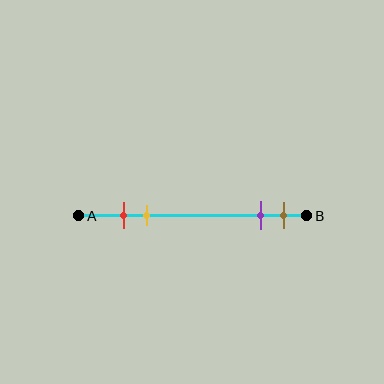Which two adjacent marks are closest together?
The red and yellow marks are the closest adjacent pair.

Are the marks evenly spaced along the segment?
No, the marks are not evenly spaced.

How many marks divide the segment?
There are 4 marks dividing the segment.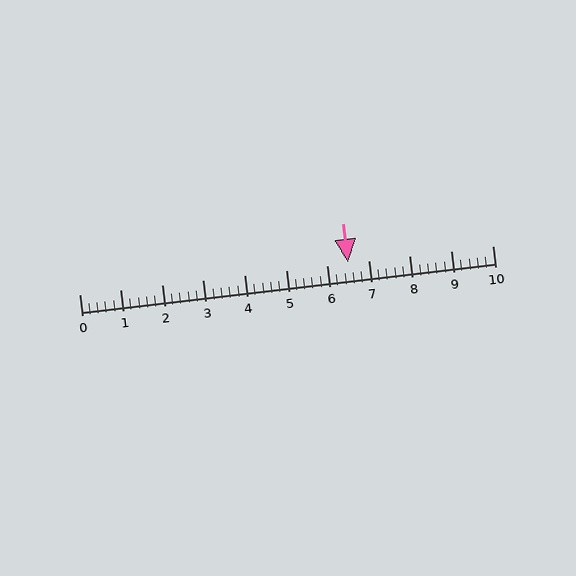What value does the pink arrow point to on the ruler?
The pink arrow points to approximately 6.5.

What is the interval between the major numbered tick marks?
The major tick marks are spaced 1 units apart.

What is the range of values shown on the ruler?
The ruler shows values from 0 to 10.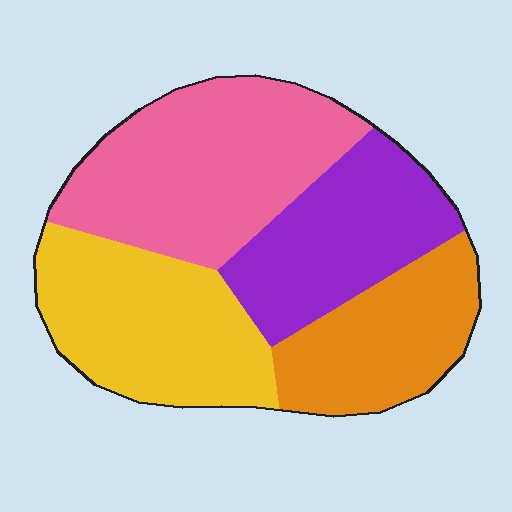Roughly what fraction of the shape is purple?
Purple covers about 20% of the shape.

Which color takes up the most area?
Pink, at roughly 30%.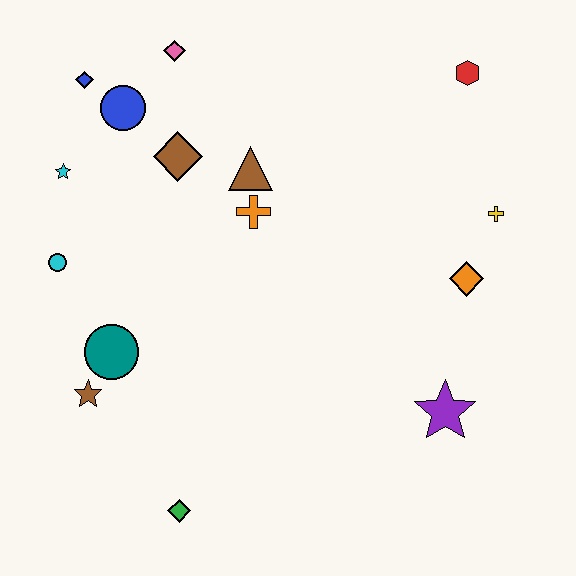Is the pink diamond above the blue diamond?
Yes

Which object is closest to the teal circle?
The brown star is closest to the teal circle.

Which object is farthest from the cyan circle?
The red hexagon is farthest from the cyan circle.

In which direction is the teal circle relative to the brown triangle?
The teal circle is below the brown triangle.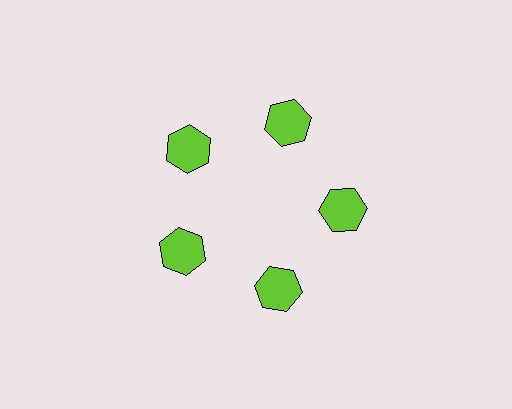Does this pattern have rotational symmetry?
Yes, this pattern has 5-fold rotational symmetry. It looks the same after rotating 72 degrees around the center.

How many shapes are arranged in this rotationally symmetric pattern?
There are 5 shapes, arranged in 5 groups of 1.